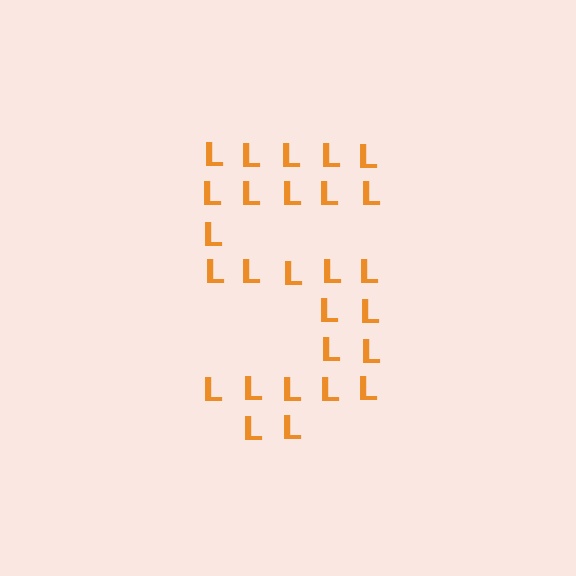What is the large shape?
The large shape is the digit 5.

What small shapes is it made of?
It is made of small letter L's.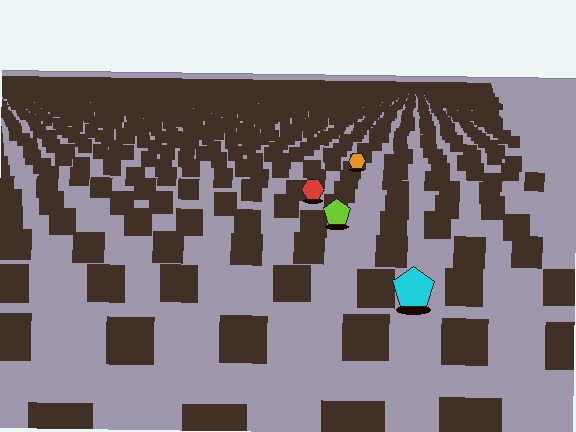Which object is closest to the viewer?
The cyan pentagon is closest. The texture marks near it are larger and more spread out.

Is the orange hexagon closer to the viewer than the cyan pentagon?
No. The cyan pentagon is closer — you can tell from the texture gradient: the ground texture is coarser near it.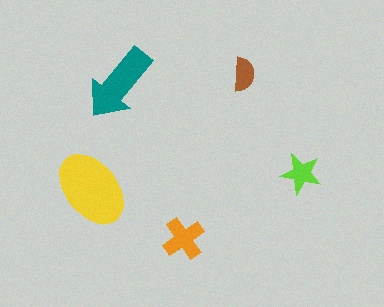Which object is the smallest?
The brown semicircle.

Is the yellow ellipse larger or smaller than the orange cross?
Larger.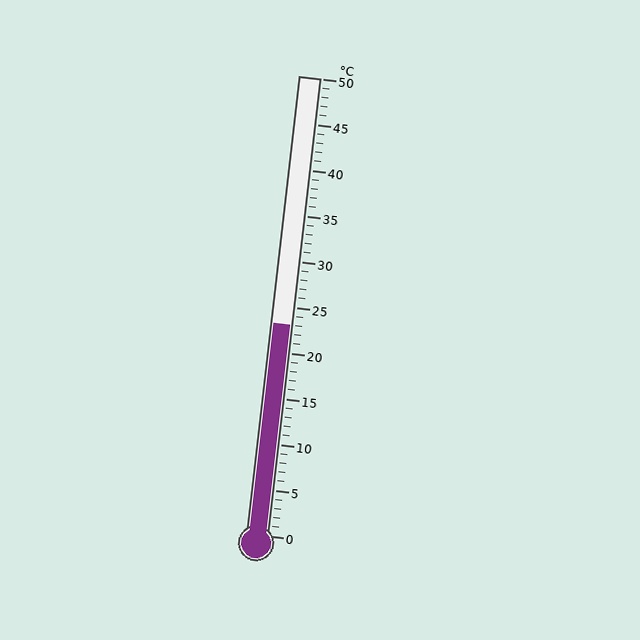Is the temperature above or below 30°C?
The temperature is below 30°C.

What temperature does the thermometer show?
The thermometer shows approximately 23°C.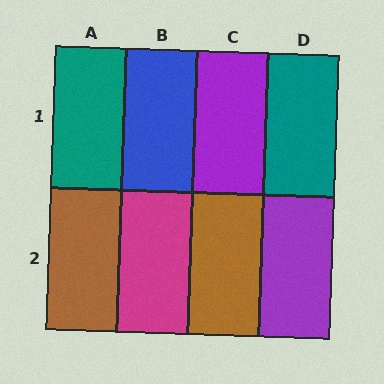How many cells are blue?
1 cell is blue.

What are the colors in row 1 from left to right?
Teal, blue, purple, teal.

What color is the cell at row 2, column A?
Brown.